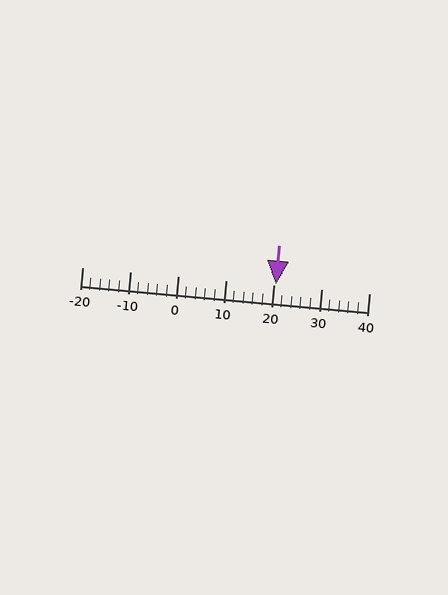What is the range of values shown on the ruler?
The ruler shows values from -20 to 40.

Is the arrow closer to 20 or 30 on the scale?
The arrow is closer to 20.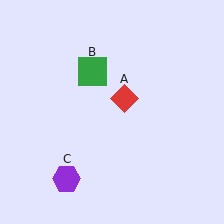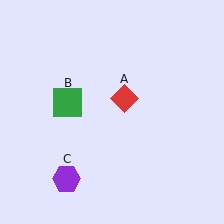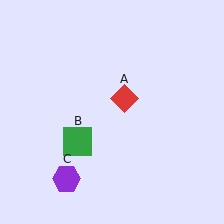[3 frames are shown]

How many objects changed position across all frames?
1 object changed position: green square (object B).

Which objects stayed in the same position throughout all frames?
Red diamond (object A) and purple hexagon (object C) remained stationary.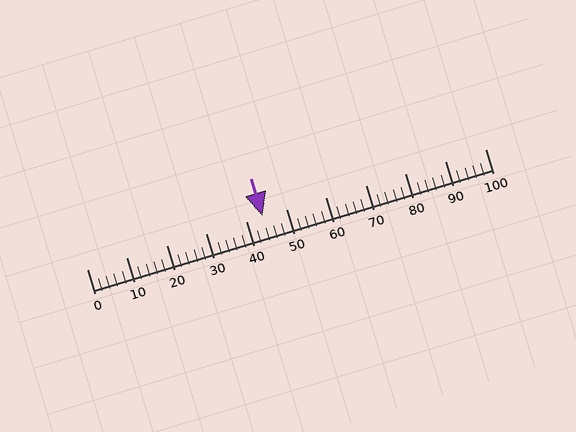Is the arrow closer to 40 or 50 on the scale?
The arrow is closer to 40.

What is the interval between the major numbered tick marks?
The major tick marks are spaced 10 units apart.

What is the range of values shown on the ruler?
The ruler shows values from 0 to 100.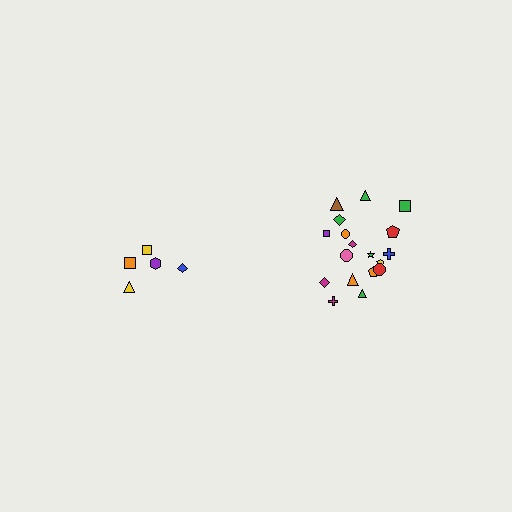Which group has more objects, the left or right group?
The right group.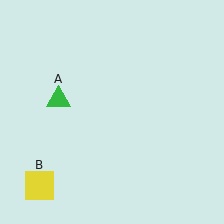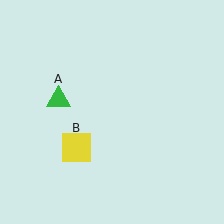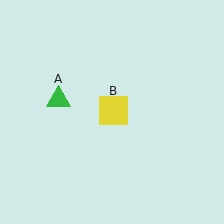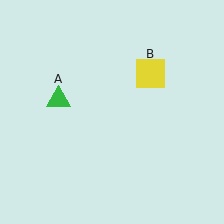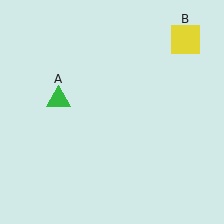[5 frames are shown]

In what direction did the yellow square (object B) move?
The yellow square (object B) moved up and to the right.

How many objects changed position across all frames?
1 object changed position: yellow square (object B).